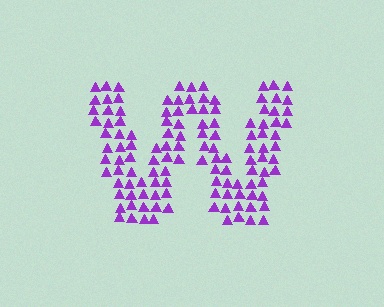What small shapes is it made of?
It is made of small triangles.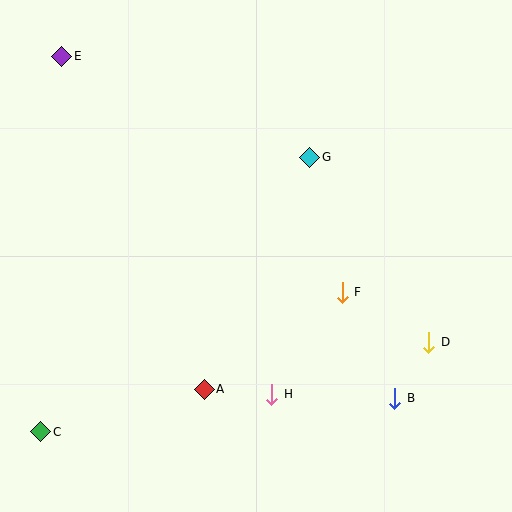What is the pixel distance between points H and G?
The distance between H and G is 240 pixels.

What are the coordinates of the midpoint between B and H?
The midpoint between B and H is at (333, 396).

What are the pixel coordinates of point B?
Point B is at (395, 398).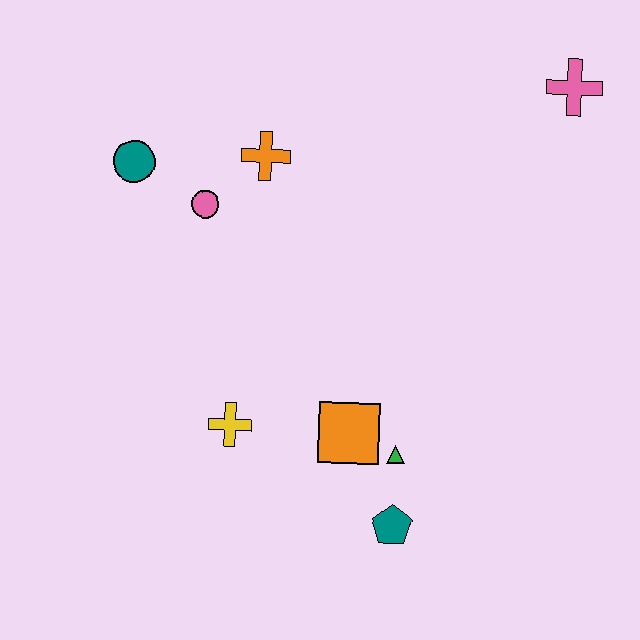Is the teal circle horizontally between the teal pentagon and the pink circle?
No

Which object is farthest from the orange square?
The pink cross is farthest from the orange square.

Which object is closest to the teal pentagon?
The green triangle is closest to the teal pentagon.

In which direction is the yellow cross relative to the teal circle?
The yellow cross is below the teal circle.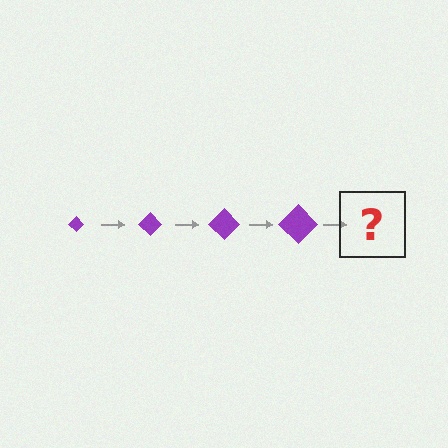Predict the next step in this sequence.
The next step is a purple diamond, larger than the previous one.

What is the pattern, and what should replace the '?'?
The pattern is that the diamond gets progressively larger each step. The '?' should be a purple diamond, larger than the previous one.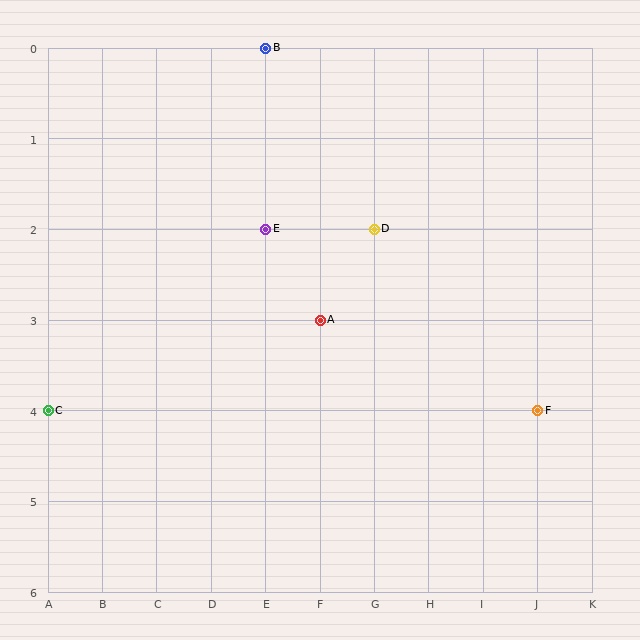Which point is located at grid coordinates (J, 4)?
Point F is at (J, 4).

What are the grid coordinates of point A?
Point A is at grid coordinates (F, 3).